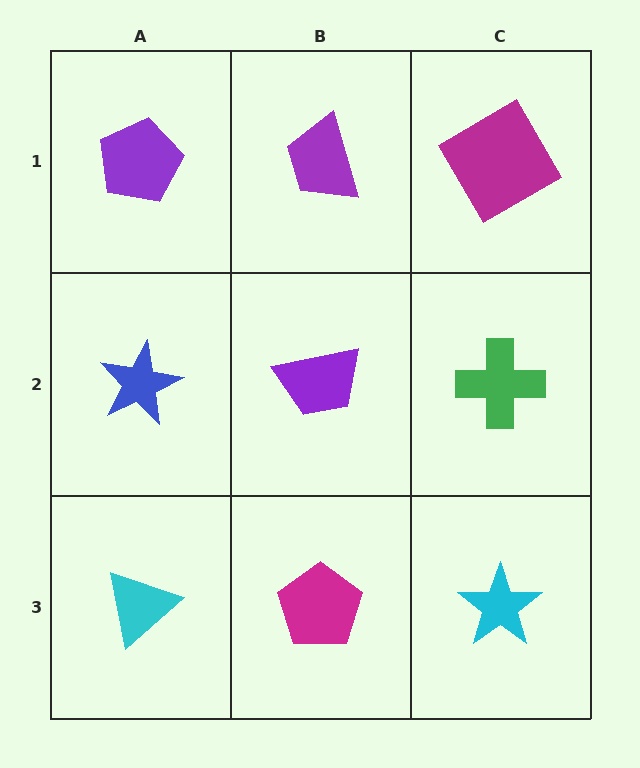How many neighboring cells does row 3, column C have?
2.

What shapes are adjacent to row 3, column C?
A green cross (row 2, column C), a magenta pentagon (row 3, column B).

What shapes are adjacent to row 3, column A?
A blue star (row 2, column A), a magenta pentagon (row 3, column B).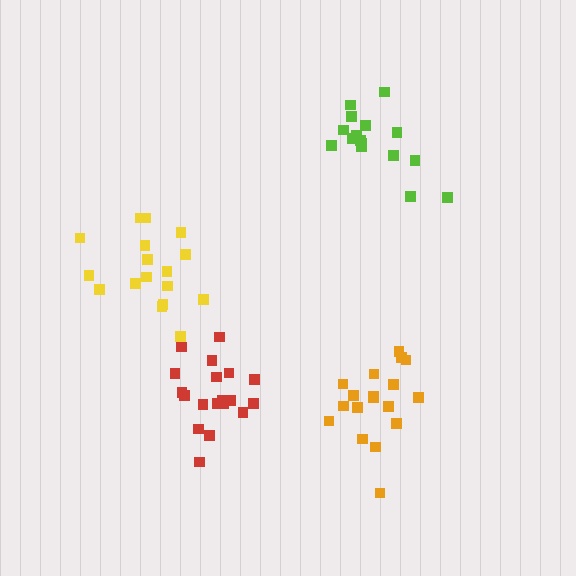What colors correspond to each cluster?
The clusters are colored: lime, red, yellow, orange.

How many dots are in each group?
Group 1: 16 dots, Group 2: 19 dots, Group 3: 17 dots, Group 4: 19 dots (71 total).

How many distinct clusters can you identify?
There are 4 distinct clusters.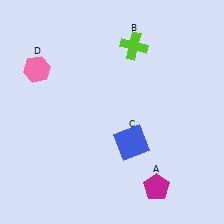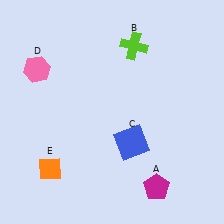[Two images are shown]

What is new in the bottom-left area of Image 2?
An orange diamond (E) was added in the bottom-left area of Image 2.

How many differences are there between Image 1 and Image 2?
There is 1 difference between the two images.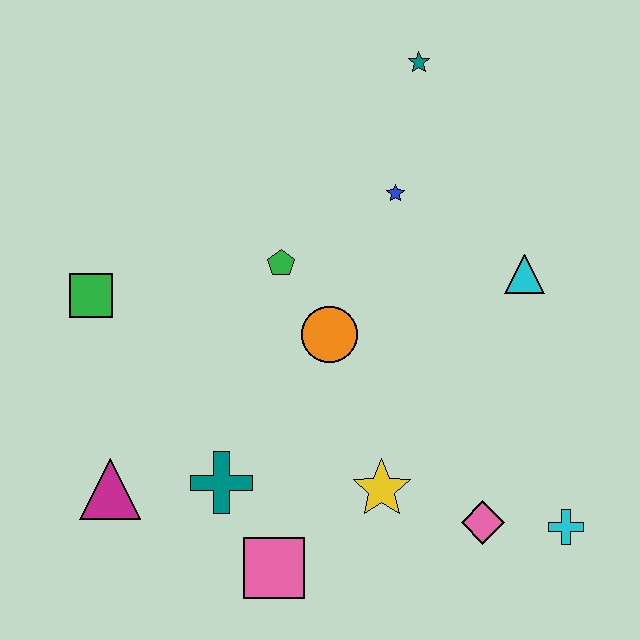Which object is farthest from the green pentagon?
The cyan cross is farthest from the green pentagon.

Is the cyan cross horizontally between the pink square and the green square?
No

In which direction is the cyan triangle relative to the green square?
The cyan triangle is to the right of the green square.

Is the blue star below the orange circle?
No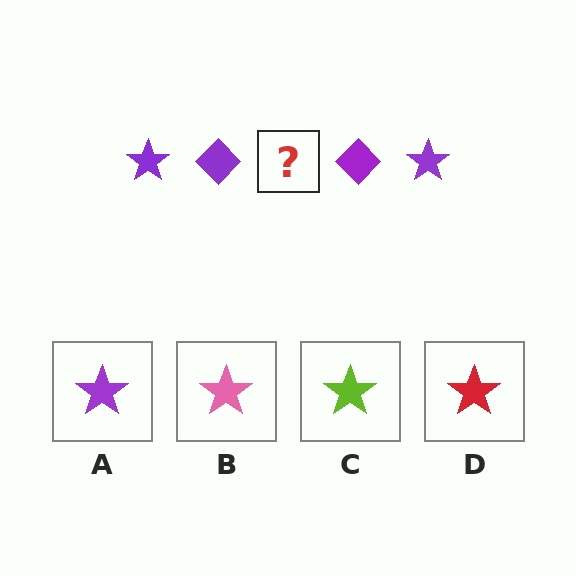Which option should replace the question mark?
Option A.